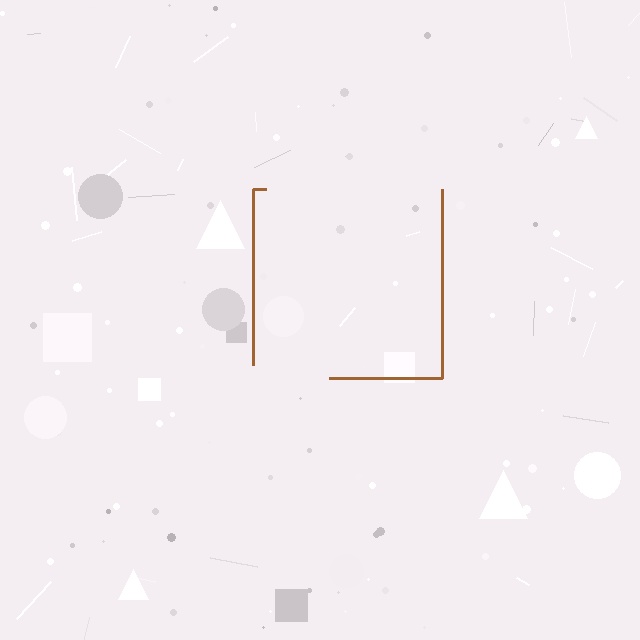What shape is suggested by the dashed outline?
The dashed outline suggests a square.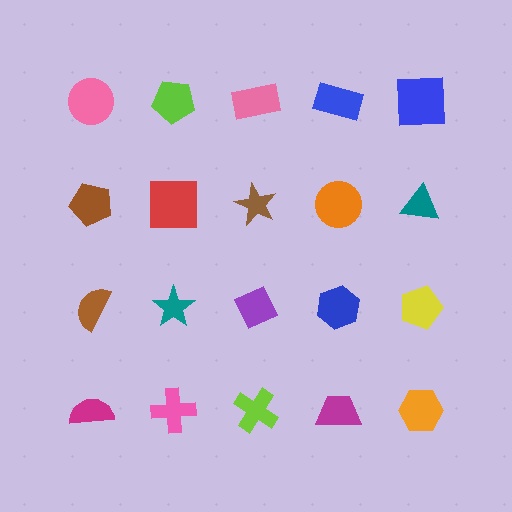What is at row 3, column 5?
A yellow pentagon.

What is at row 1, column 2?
A lime pentagon.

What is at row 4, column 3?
A lime cross.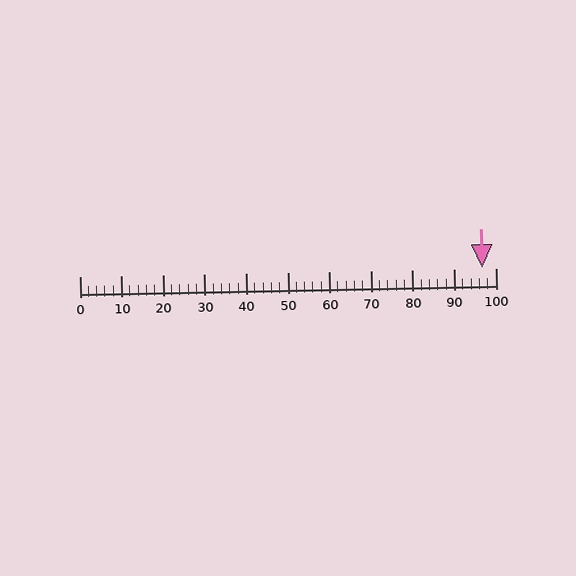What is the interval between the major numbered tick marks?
The major tick marks are spaced 10 units apart.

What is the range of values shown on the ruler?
The ruler shows values from 0 to 100.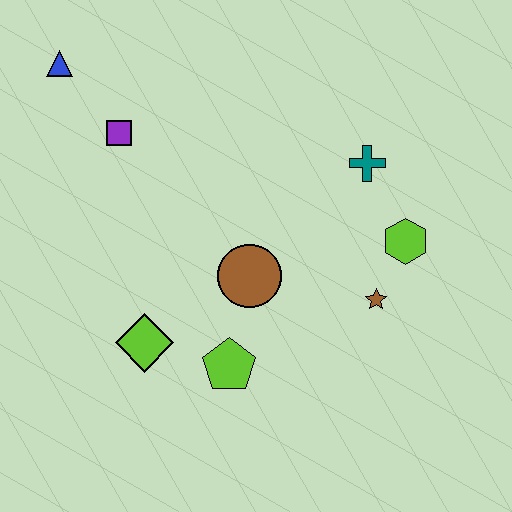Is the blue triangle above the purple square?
Yes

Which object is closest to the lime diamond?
The lime pentagon is closest to the lime diamond.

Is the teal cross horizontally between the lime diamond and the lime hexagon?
Yes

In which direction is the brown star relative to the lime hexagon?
The brown star is below the lime hexagon.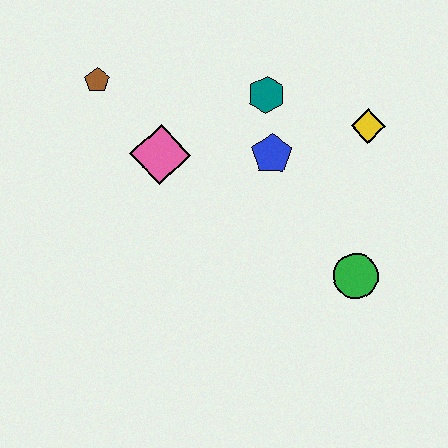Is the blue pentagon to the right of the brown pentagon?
Yes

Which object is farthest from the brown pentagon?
The green circle is farthest from the brown pentagon.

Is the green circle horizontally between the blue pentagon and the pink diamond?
No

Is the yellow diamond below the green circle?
No